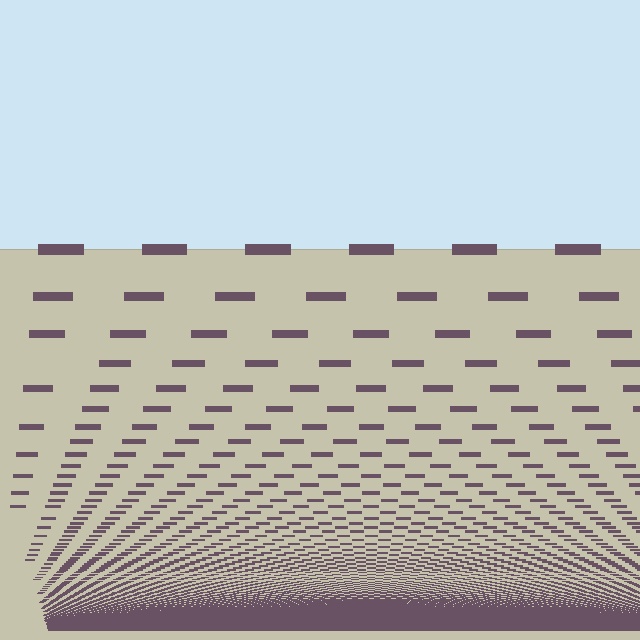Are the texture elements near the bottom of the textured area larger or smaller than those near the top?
Smaller. The gradient is inverted — elements near the bottom are smaller and denser.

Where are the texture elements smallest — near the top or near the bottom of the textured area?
Near the bottom.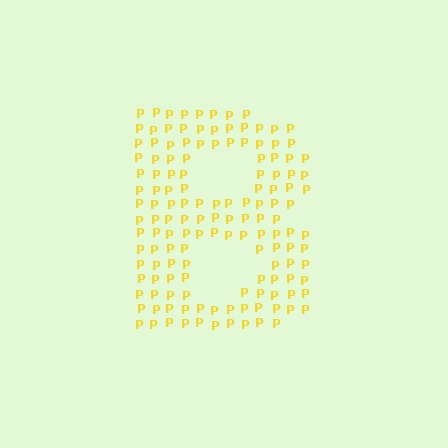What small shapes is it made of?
It is made of small letter P's.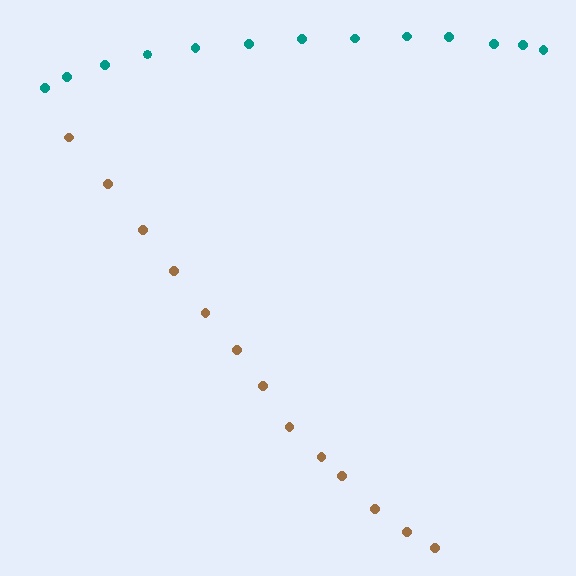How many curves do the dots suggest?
There are 2 distinct paths.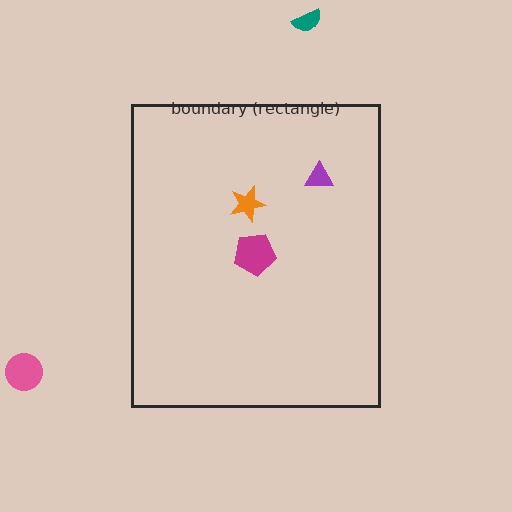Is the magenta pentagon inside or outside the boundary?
Inside.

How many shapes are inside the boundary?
3 inside, 2 outside.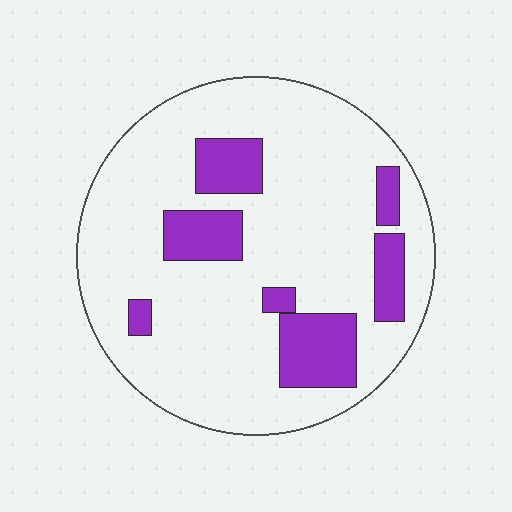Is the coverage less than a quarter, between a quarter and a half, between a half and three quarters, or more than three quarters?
Less than a quarter.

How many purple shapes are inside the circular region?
7.